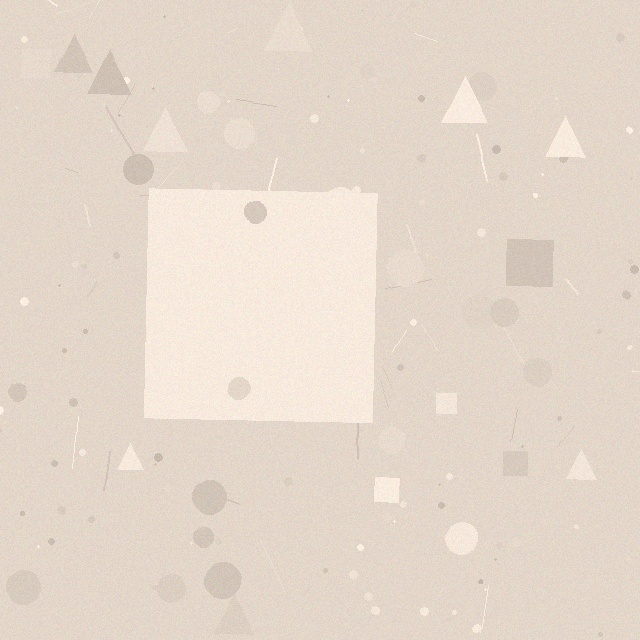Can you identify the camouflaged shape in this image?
The camouflaged shape is a square.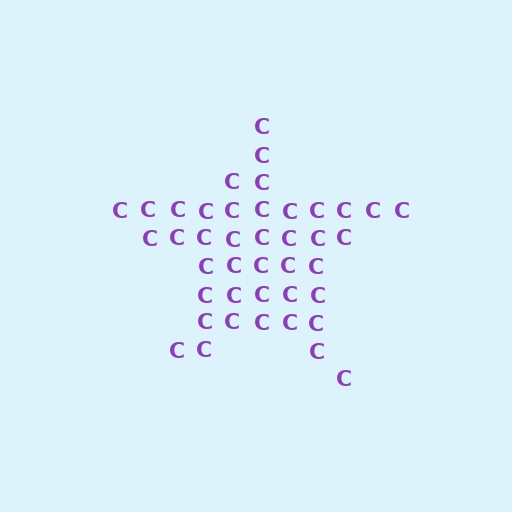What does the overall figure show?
The overall figure shows a star.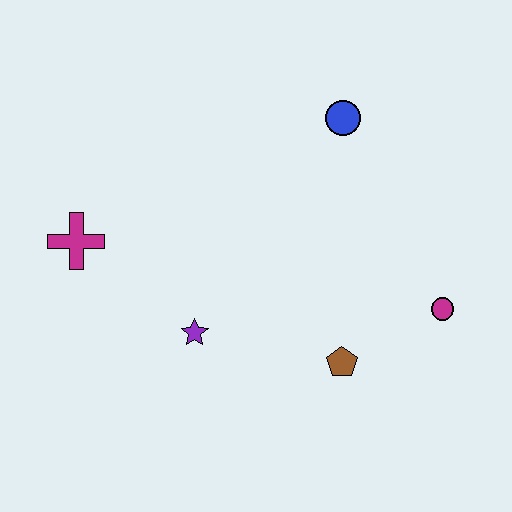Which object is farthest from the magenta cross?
The magenta circle is farthest from the magenta cross.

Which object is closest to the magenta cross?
The purple star is closest to the magenta cross.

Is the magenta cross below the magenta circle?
No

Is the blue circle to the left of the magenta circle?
Yes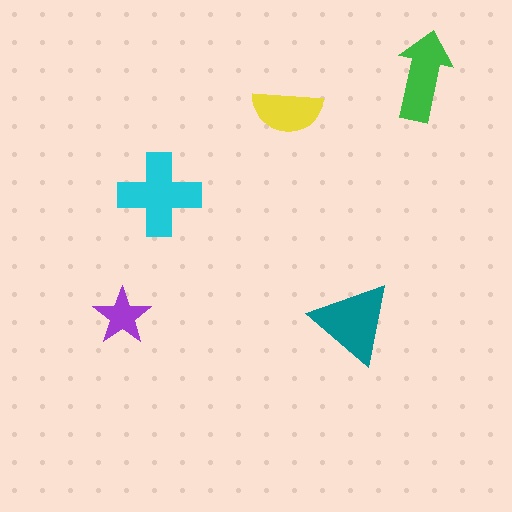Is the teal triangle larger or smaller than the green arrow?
Larger.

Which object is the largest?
The cyan cross.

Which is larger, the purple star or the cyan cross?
The cyan cross.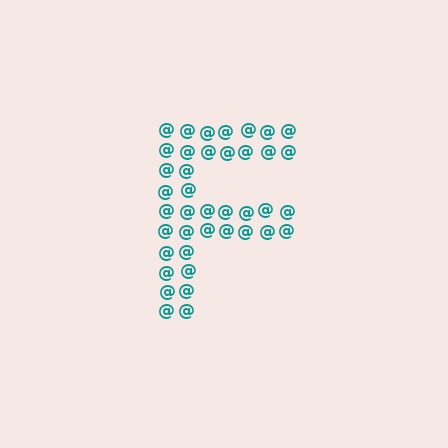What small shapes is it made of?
It is made of small at signs.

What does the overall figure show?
The overall figure shows the letter F.